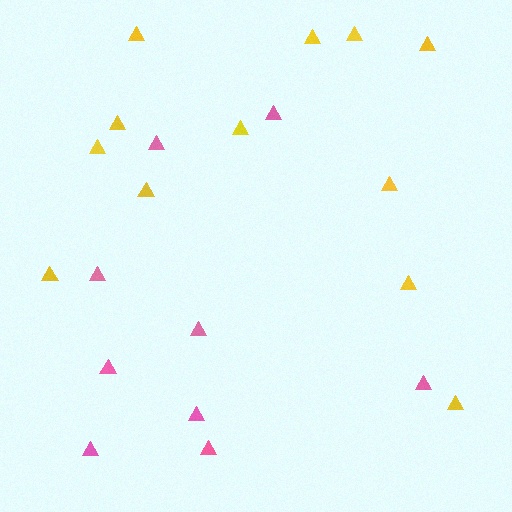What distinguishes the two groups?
There are 2 groups: one group of pink triangles (9) and one group of yellow triangles (12).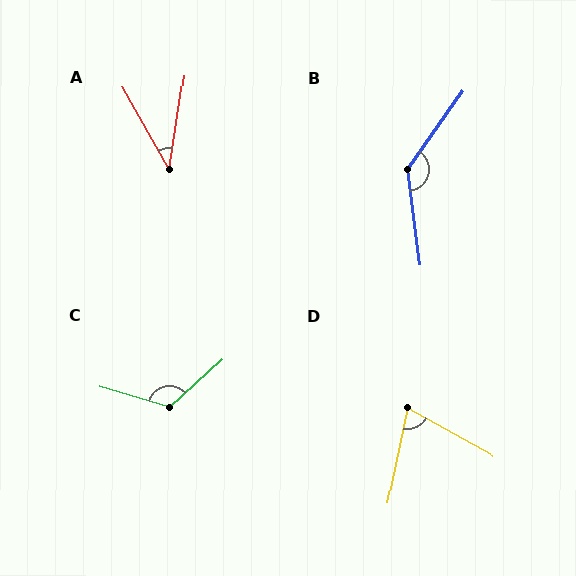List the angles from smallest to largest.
A (38°), D (72°), C (121°), B (138°).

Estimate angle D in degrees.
Approximately 72 degrees.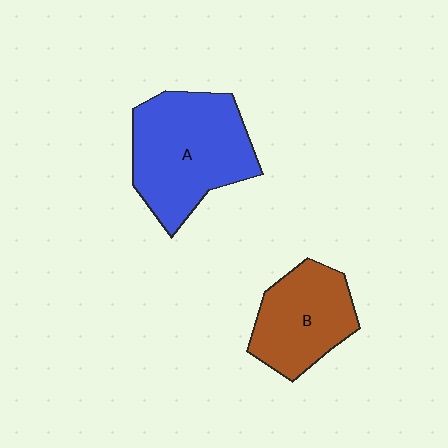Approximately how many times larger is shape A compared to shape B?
Approximately 1.4 times.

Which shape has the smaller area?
Shape B (brown).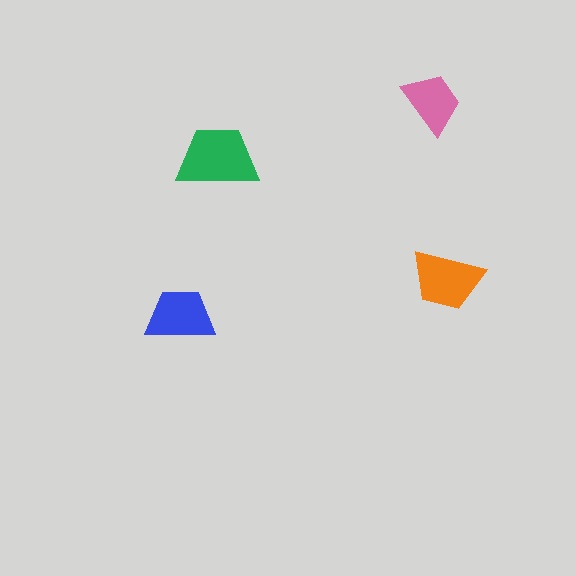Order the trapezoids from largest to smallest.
the green one, the orange one, the blue one, the pink one.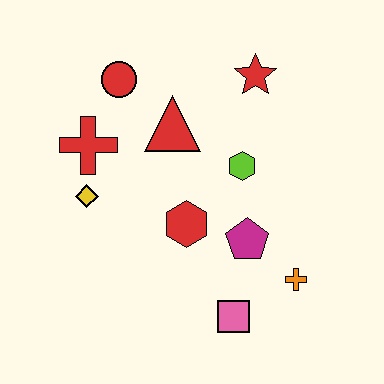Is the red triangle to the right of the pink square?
No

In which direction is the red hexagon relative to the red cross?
The red hexagon is to the right of the red cross.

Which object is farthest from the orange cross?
The red circle is farthest from the orange cross.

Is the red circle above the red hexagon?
Yes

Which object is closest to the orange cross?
The magenta pentagon is closest to the orange cross.